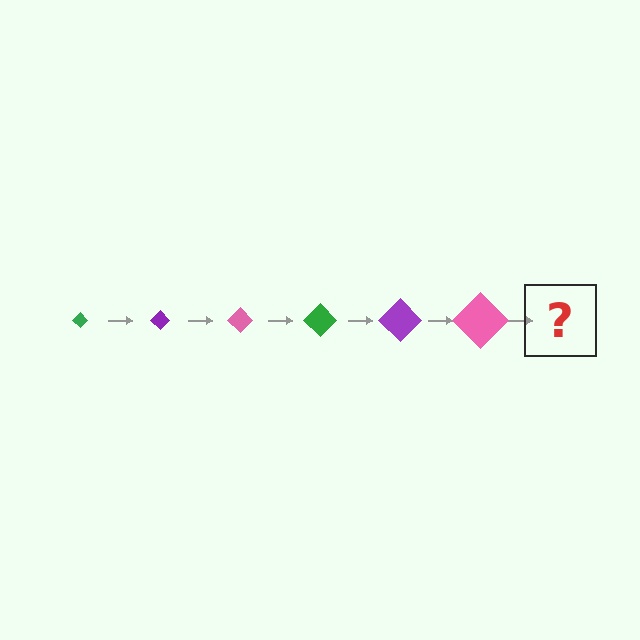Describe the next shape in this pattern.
It should be a green diamond, larger than the previous one.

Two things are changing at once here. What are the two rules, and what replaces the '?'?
The two rules are that the diamond grows larger each step and the color cycles through green, purple, and pink. The '?' should be a green diamond, larger than the previous one.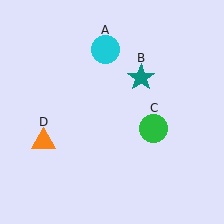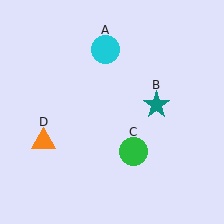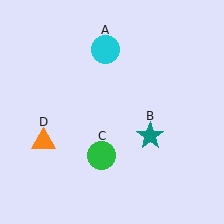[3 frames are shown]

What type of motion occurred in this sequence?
The teal star (object B), green circle (object C) rotated clockwise around the center of the scene.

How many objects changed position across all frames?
2 objects changed position: teal star (object B), green circle (object C).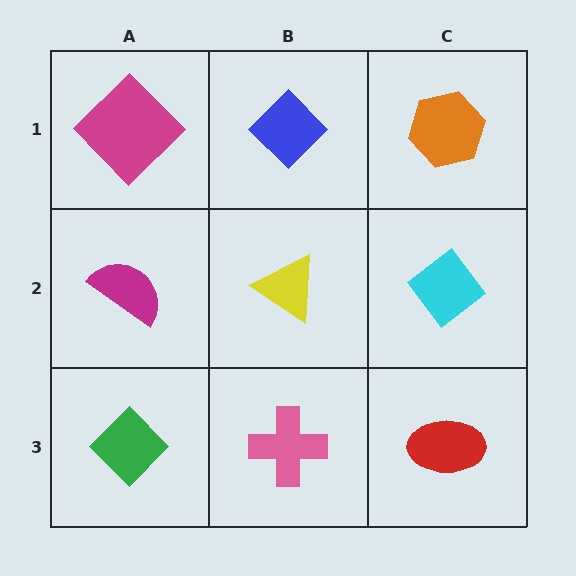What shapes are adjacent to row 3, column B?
A yellow triangle (row 2, column B), a green diamond (row 3, column A), a red ellipse (row 3, column C).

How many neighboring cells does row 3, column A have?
2.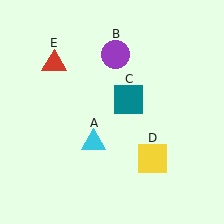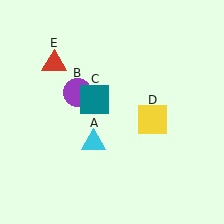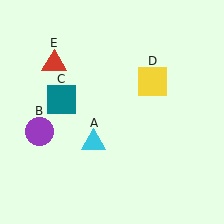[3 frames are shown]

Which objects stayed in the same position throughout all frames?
Cyan triangle (object A) and red triangle (object E) remained stationary.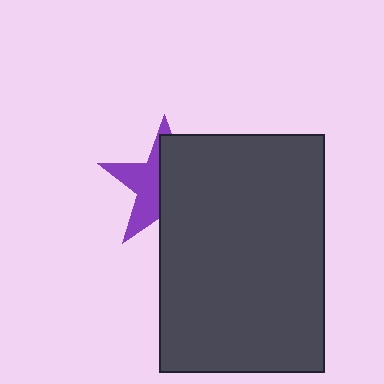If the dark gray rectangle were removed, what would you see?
You would see the complete purple star.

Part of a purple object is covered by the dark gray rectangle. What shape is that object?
It is a star.